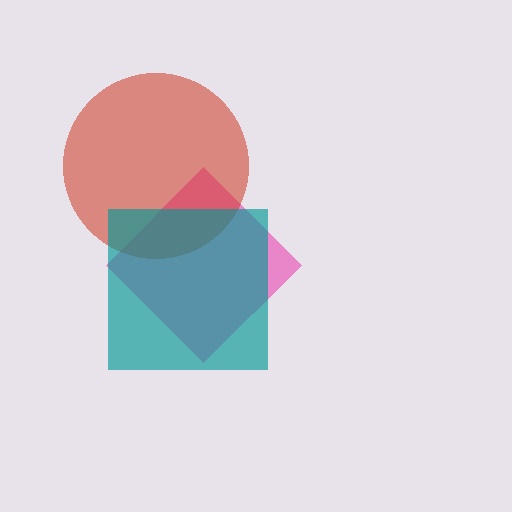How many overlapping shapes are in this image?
There are 3 overlapping shapes in the image.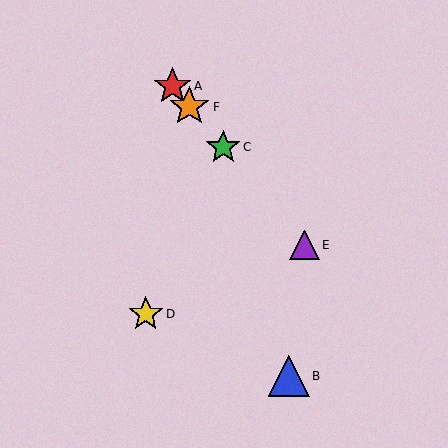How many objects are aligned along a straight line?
4 objects (A, C, E, F) are aligned along a straight line.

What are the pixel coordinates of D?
Object D is at (146, 314).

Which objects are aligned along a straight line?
Objects A, C, E, F are aligned along a straight line.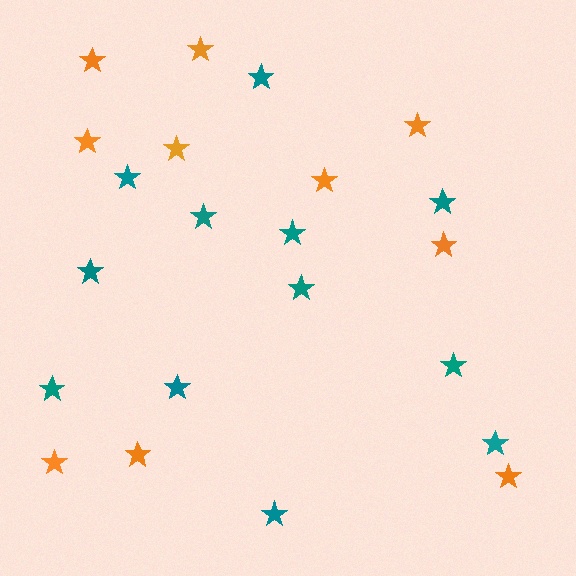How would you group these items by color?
There are 2 groups: one group of orange stars (10) and one group of teal stars (12).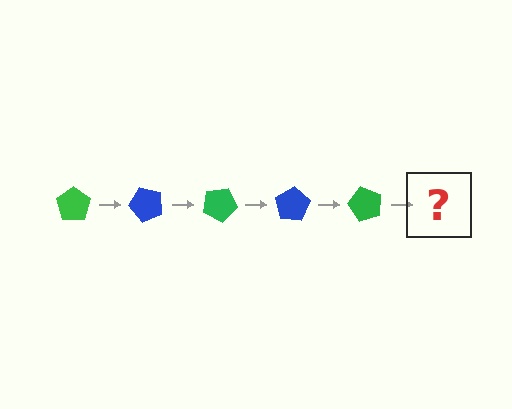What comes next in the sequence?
The next element should be a blue pentagon, rotated 250 degrees from the start.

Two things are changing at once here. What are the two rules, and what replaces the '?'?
The two rules are that it rotates 50 degrees each step and the color cycles through green and blue. The '?' should be a blue pentagon, rotated 250 degrees from the start.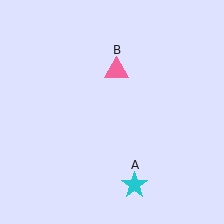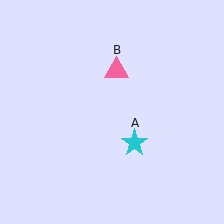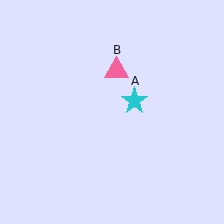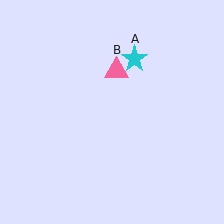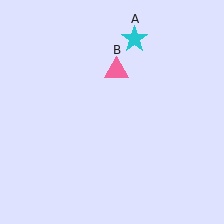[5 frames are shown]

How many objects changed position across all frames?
1 object changed position: cyan star (object A).